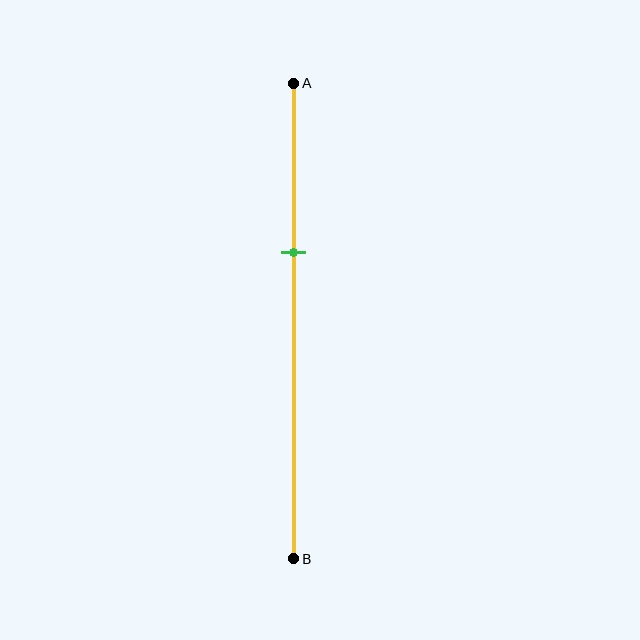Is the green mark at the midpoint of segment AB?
No, the mark is at about 35% from A, not at the 50% midpoint.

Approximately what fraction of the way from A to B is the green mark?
The green mark is approximately 35% of the way from A to B.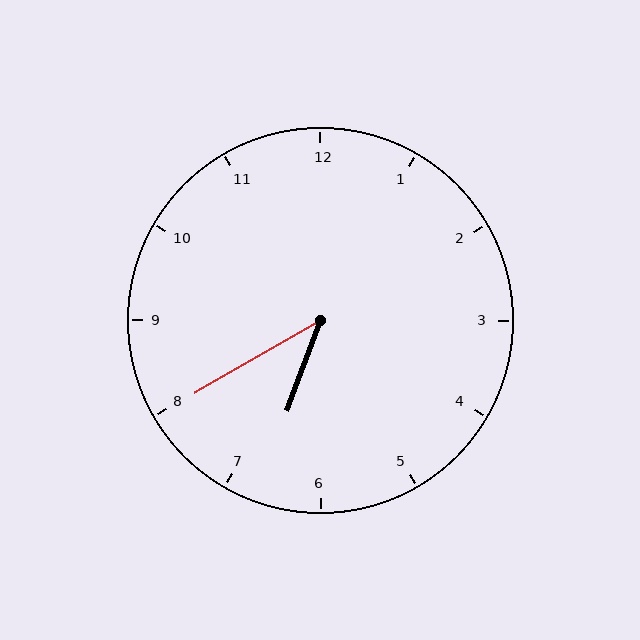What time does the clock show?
6:40.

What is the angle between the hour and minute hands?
Approximately 40 degrees.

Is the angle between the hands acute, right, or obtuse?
It is acute.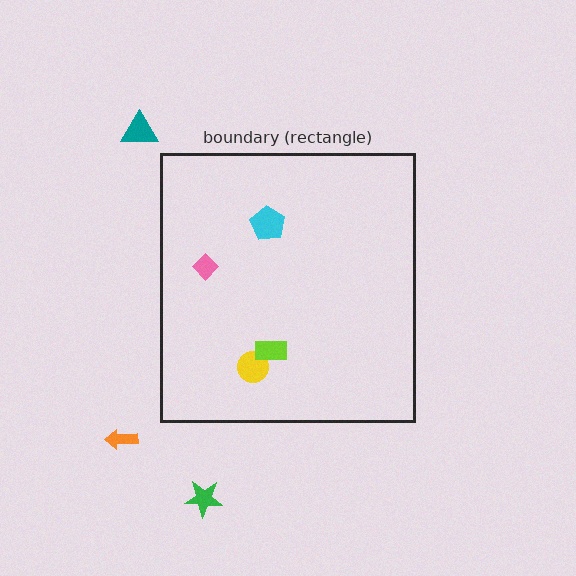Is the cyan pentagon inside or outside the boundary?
Inside.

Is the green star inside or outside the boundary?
Outside.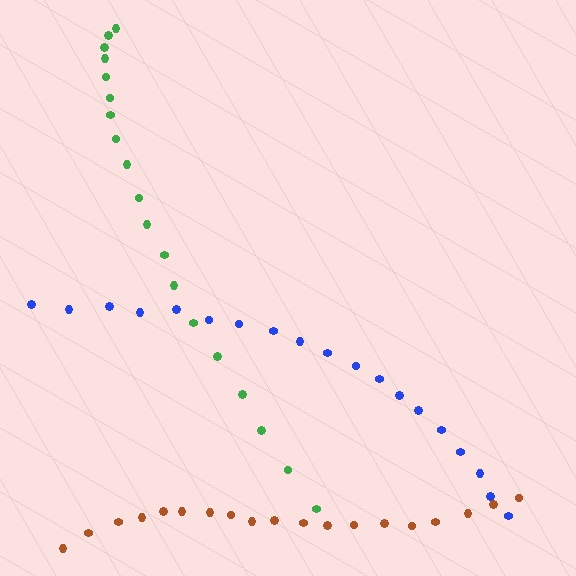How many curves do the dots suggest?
There are 3 distinct paths.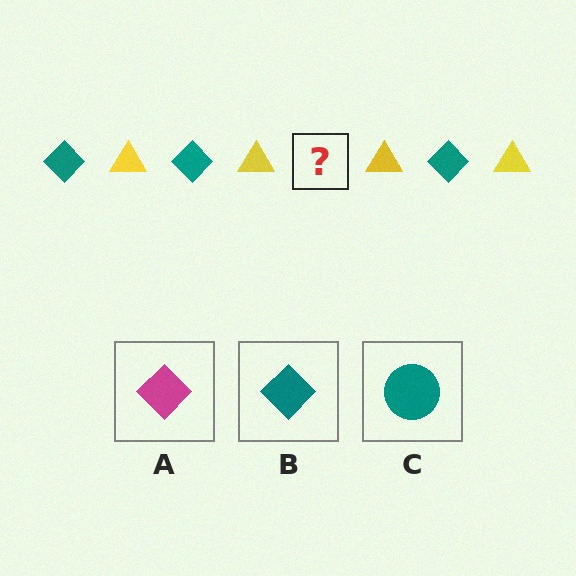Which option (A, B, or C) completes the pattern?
B.